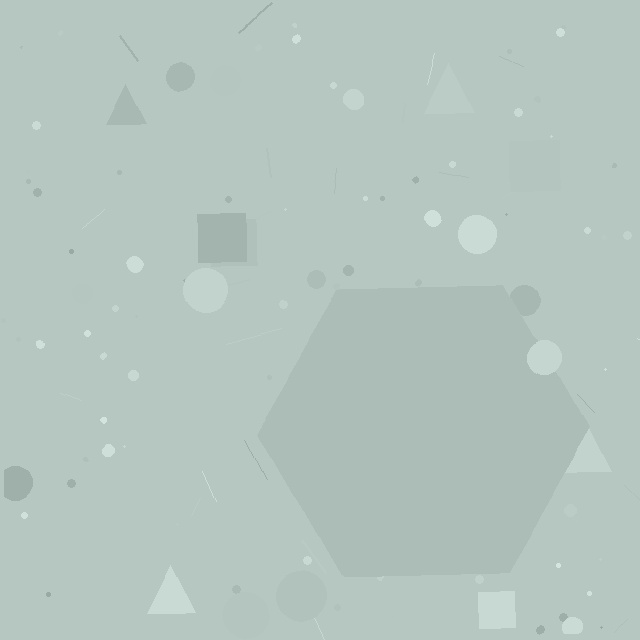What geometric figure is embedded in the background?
A hexagon is embedded in the background.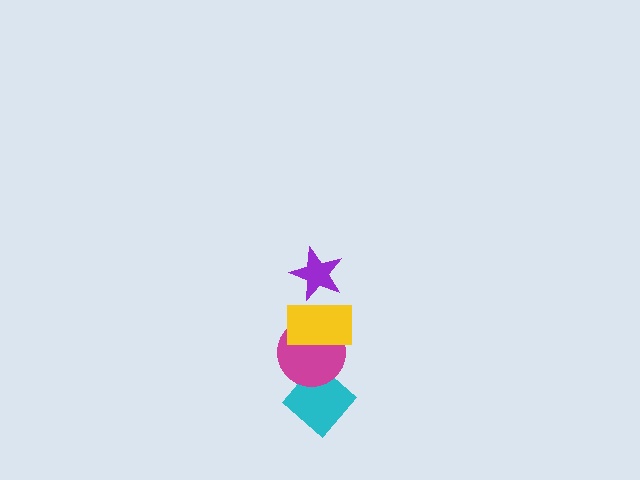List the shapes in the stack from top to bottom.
From top to bottom: the purple star, the yellow rectangle, the magenta circle, the cyan diamond.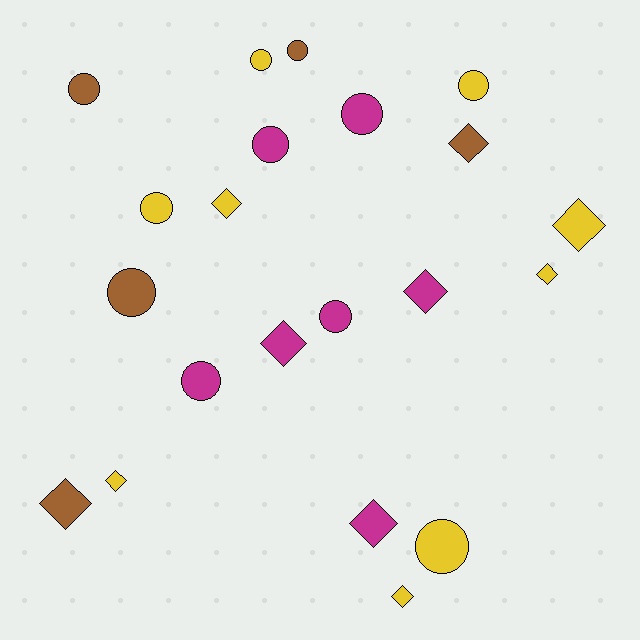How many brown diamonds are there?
There are 2 brown diamonds.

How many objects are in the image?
There are 21 objects.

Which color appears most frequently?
Yellow, with 9 objects.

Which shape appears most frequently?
Circle, with 11 objects.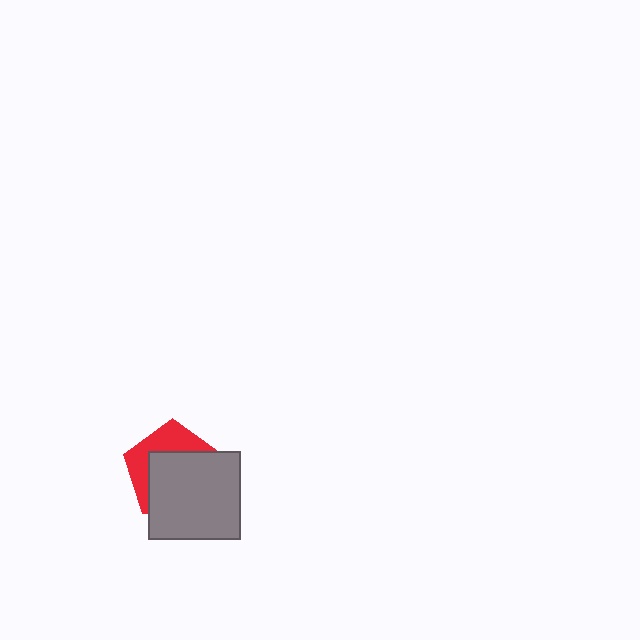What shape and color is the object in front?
The object in front is a gray rectangle.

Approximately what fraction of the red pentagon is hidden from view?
Roughly 62% of the red pentagon is hidden behind the gray rectangle.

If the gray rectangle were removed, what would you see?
You would see the complete red pentagon.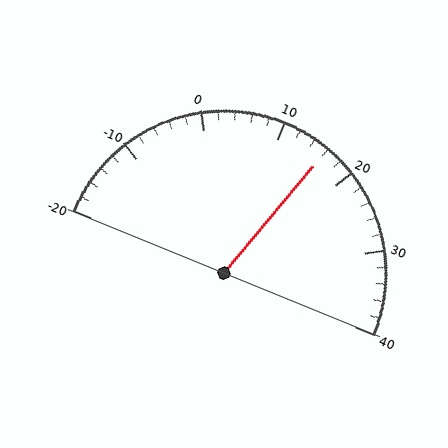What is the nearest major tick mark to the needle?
The nearest major tick mark is 20.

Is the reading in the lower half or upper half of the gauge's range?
The reading is in the upper half of the range (-20 to 40).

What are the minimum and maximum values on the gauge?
The gauge ranges from -20 to 40.